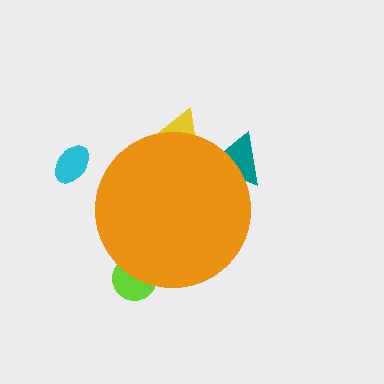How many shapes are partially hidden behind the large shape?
3 shapes are partially hidden.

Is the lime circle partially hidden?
Yes, the lime circle is partially hidden behind the orange circle.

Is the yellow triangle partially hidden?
Yes, the yellow triangle is partially hidden behind the orange circle.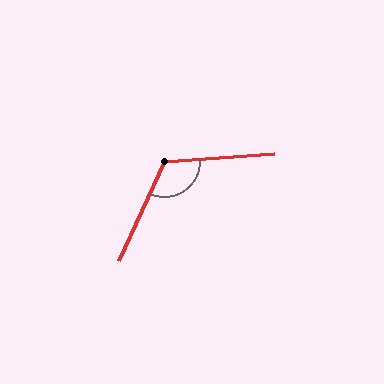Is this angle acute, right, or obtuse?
It is obtuse.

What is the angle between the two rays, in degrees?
Approximately 119 degrees.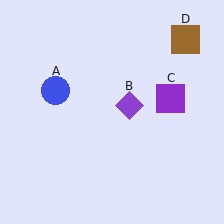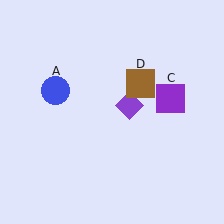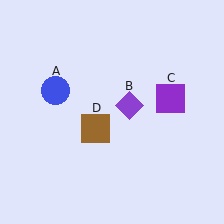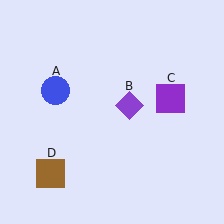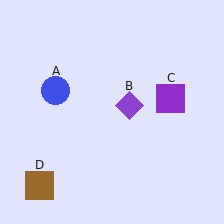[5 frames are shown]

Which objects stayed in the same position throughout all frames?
Blue circle (object A) and purple diamond (object B) and purple square (object C) remained stationary.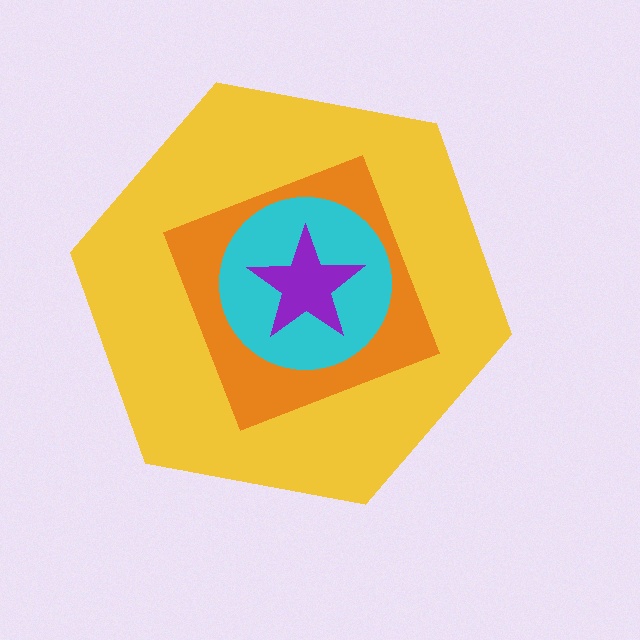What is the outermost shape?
The yellow hexagon.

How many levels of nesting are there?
4.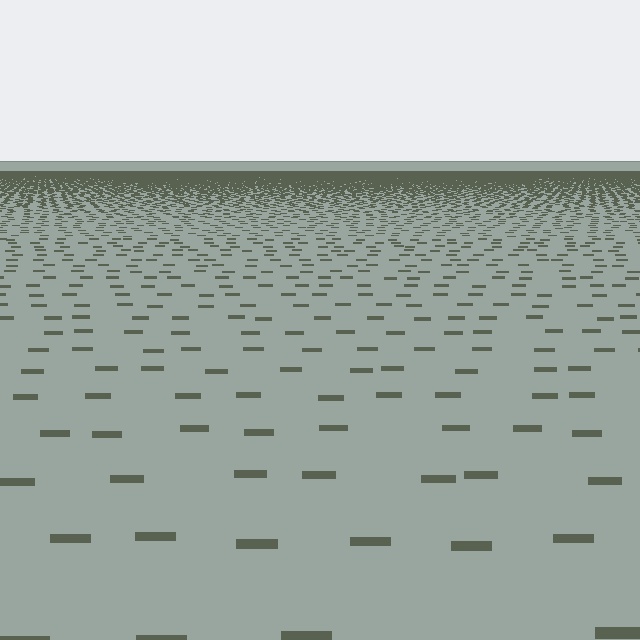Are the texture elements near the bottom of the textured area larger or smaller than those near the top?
Larger. Near the bottom, elements are closer to the viewer and appear at a bigger on-screen size.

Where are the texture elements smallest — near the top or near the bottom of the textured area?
Near the top.